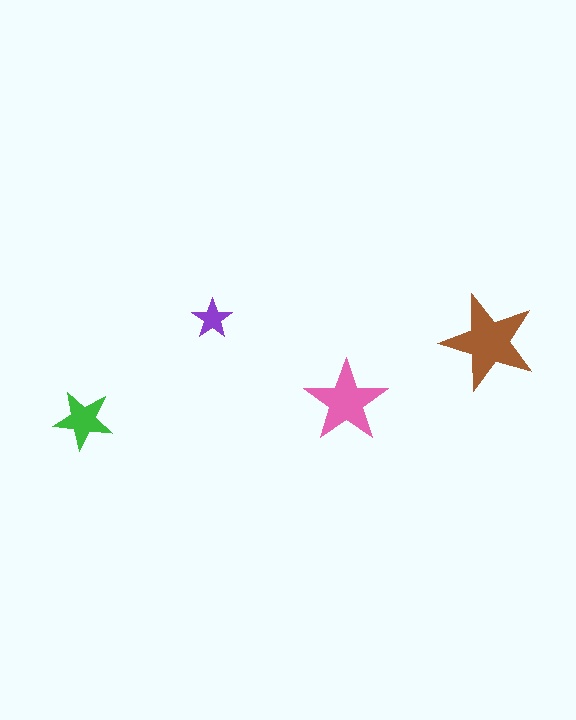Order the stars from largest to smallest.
the brown one, the pink one, the green one, the purple one.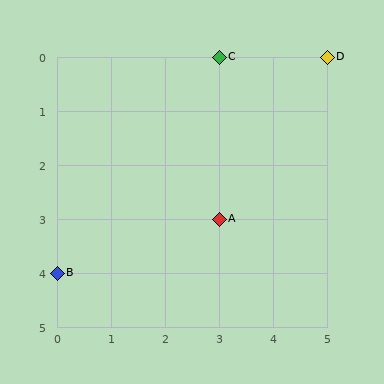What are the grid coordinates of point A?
Point A is at grid coordinates (3, 3).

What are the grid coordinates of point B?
Point B is at grid coordinates (0, 4).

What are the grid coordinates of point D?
Point D is at grid coordinates (5, 0).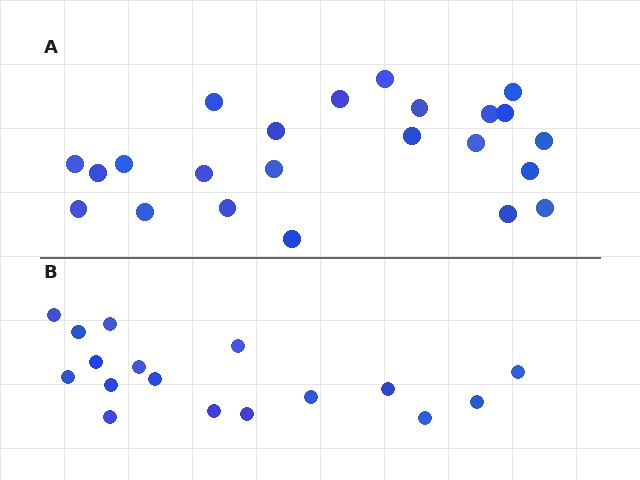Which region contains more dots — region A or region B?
Region A (the top region) has more dots.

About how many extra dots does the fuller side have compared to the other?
Region A has about 6 more dots than region B.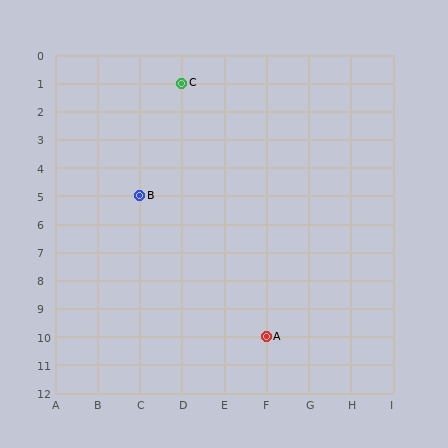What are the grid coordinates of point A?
Point A is at grid coordinates (F, 10).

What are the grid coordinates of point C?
Point C is at grid coordinates (D, 1).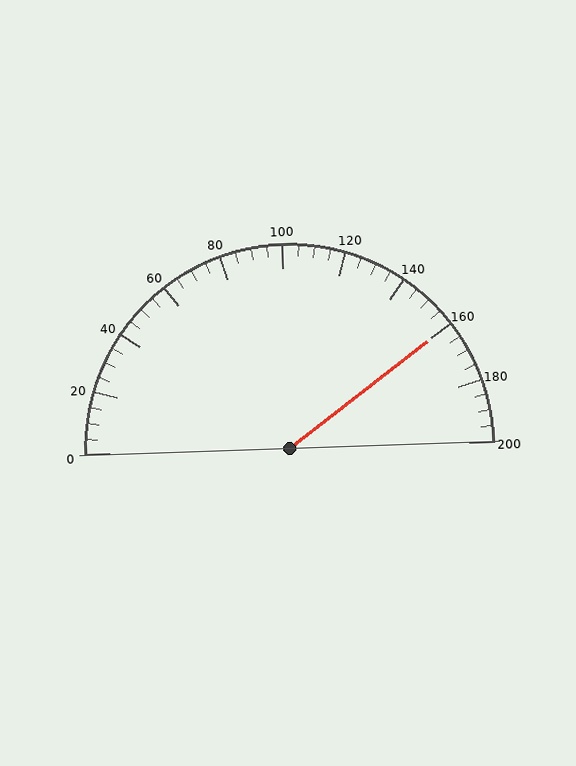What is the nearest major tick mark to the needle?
The nearest major tick mark is 160.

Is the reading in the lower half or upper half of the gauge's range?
The reading is in the upper half of the range (0 to 200).